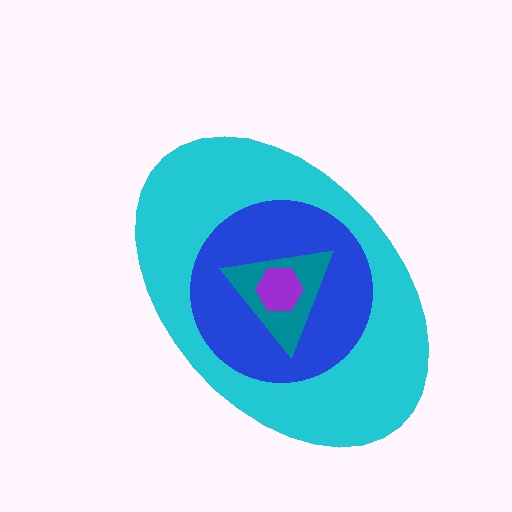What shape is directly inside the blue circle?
The teal triangle.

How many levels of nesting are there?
4.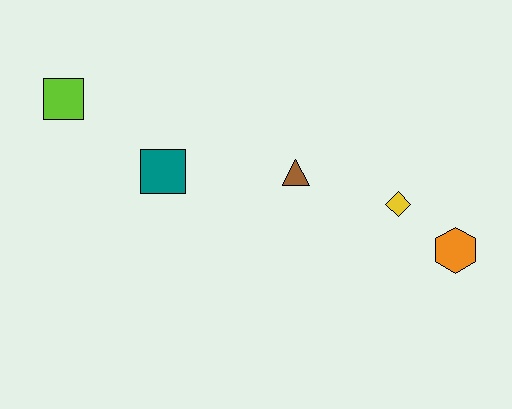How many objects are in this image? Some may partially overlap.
There are 5 objects.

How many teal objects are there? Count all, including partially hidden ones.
There is 1 teal object.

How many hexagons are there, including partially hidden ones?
There is 1 hexagon.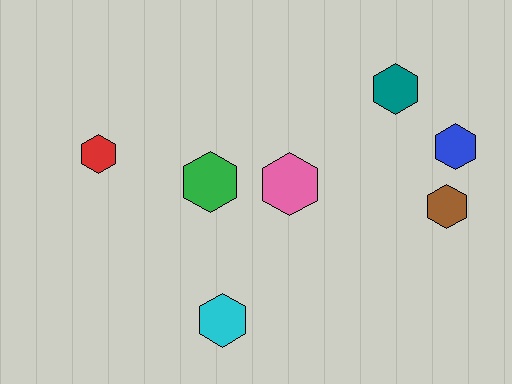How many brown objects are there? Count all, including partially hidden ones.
There is 1 brown object.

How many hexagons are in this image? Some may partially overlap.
There are 7 hexagons.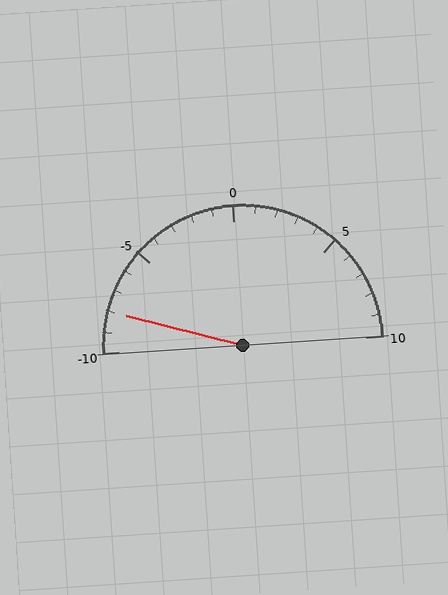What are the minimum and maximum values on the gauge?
The gauge ranges from -10 to 10.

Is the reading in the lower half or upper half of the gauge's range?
The reading is in the lower half of the range (-10 to 10).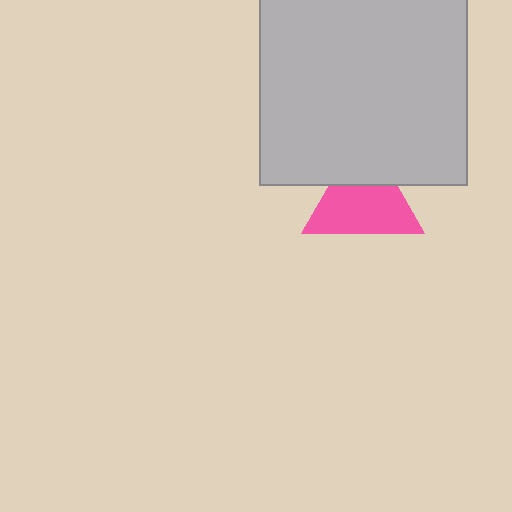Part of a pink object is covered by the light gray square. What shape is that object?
It is a triangle.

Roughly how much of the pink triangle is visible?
Most of it is visible (roughly 69%).